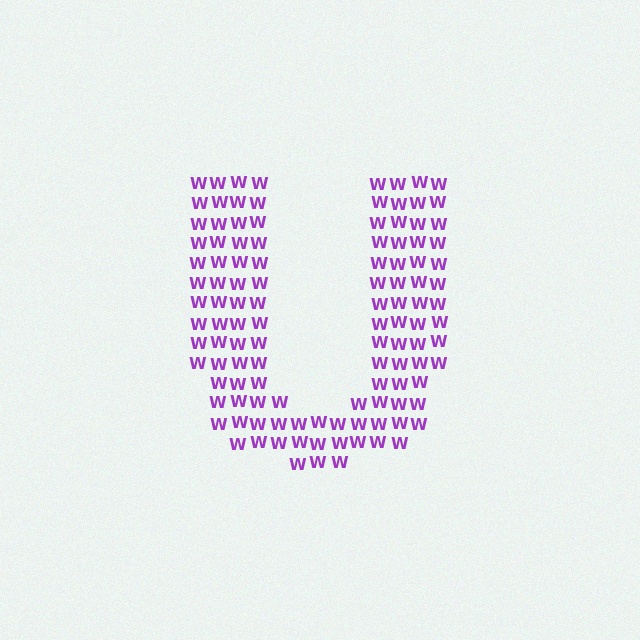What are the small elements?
The small elements are letter W's.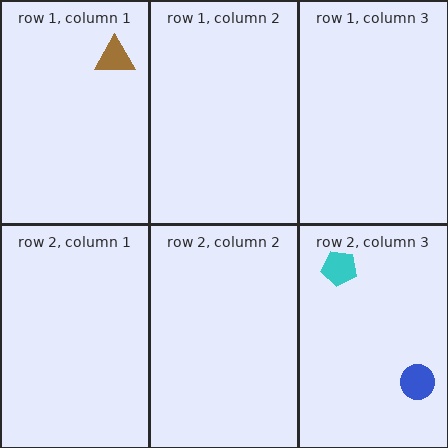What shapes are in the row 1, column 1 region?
The brown triangle.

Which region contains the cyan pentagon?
The row 2, column 3 region.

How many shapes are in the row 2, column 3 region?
2.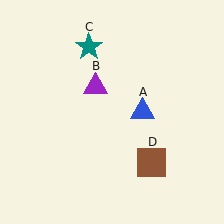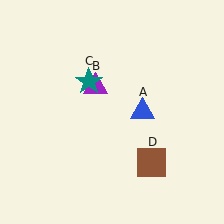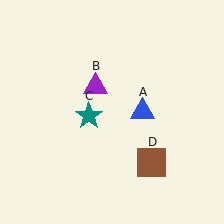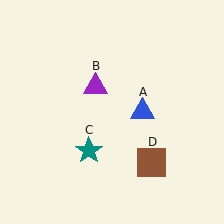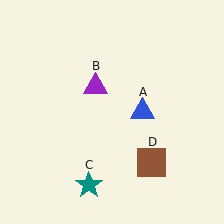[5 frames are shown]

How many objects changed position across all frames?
1 object changed position: teal star (object C).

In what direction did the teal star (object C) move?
The teal star (object C) moved down.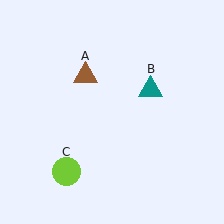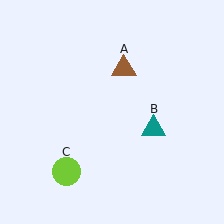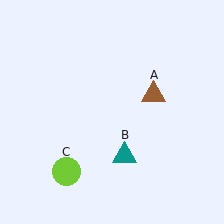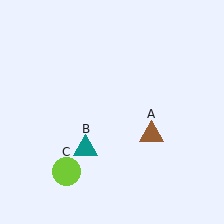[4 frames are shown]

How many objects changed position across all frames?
2 objects changed position: brown triangle (object A), teal triangle (object B).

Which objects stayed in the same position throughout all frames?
Lime circle (object C) remained stationary.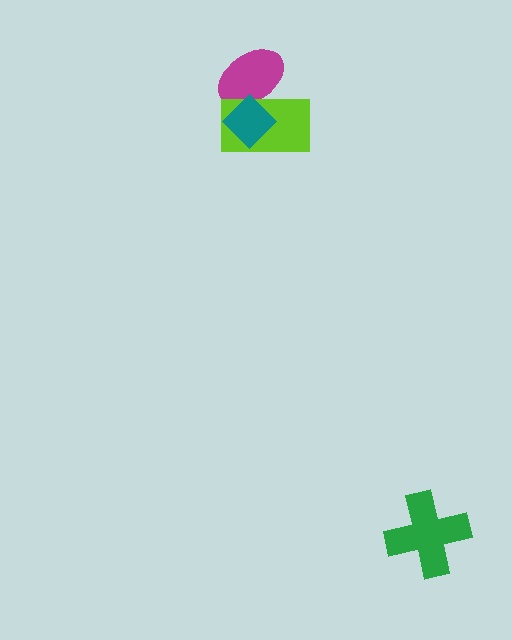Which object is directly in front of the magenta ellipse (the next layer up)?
The lime rectangle is directly in front of the magenta ellipse.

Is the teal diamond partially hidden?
No, no other shape covers it.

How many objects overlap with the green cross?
0 objects overlap with the green cross.